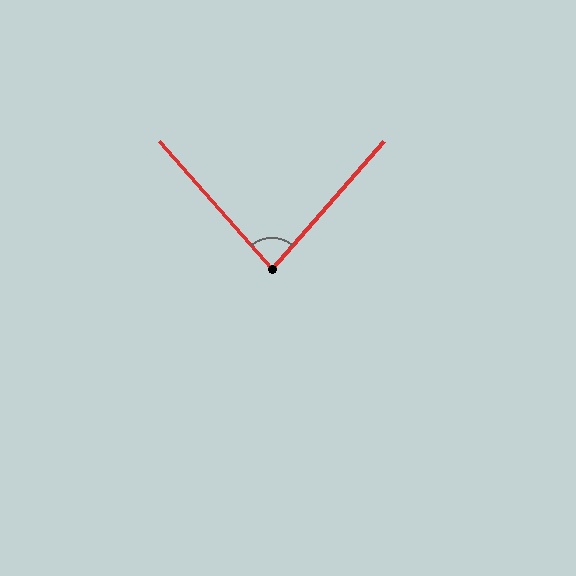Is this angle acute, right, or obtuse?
It is acute.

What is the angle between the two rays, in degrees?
Approximately 82 degrees.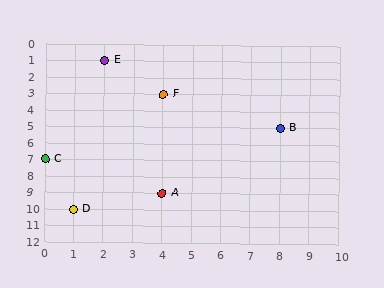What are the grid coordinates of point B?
Point B is at grid coordinates (8, 5).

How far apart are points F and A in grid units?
Points F and A are 6 rows apart.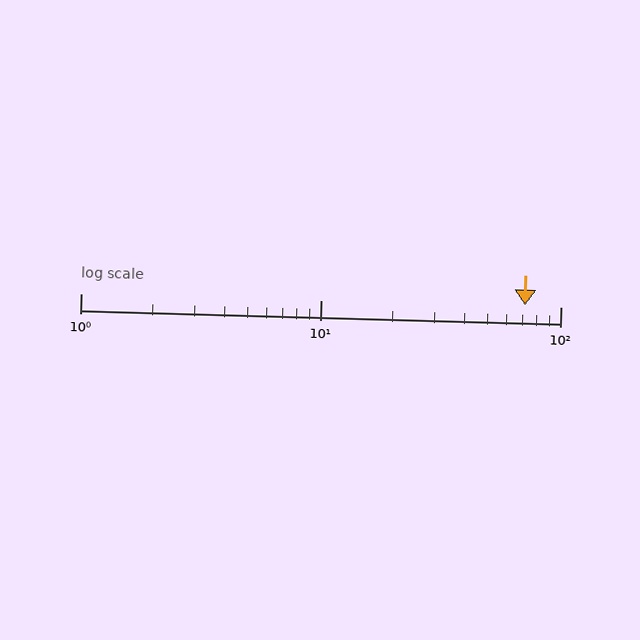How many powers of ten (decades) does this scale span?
The scale spans 2 decades, from 1 to 100.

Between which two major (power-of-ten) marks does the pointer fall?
The pointer is between 10 and 100.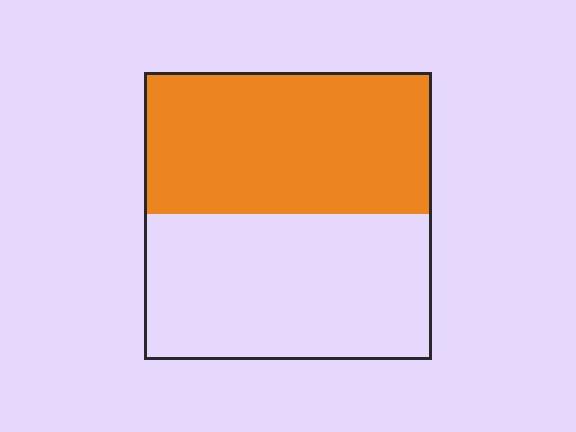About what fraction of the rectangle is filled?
About one half (1/2).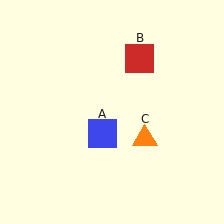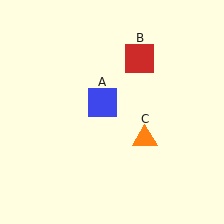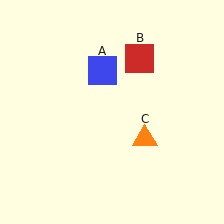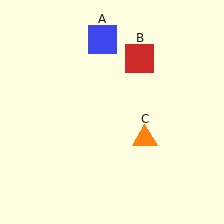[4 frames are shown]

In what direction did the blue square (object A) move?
The blue square (object A) moved up.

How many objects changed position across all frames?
1 object changed position: blue square (object A).